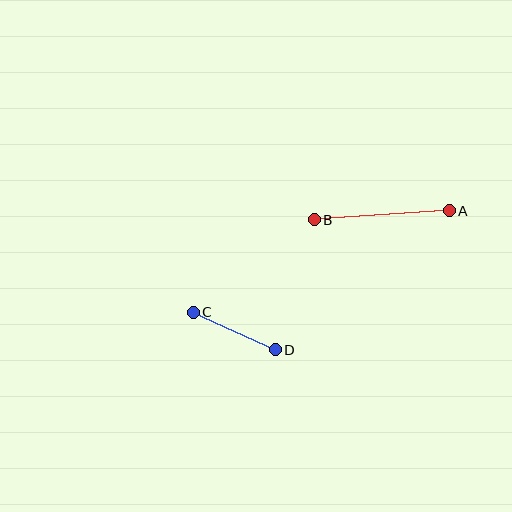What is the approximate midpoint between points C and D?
The midpoint is at approximately (234, 331) pixels.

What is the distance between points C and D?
The distance is approximately 90 pixels.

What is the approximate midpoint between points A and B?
The midpoint is at approximately (382, 215) pixels.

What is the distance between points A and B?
The distance is approximately 135 pixels.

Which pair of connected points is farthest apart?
Points A and B are farthest apart.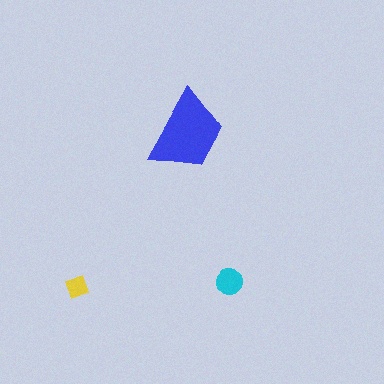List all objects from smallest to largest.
The yellow diamond, the cyan circle, the blue trapezoid.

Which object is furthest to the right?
The cyan circle is rightmost.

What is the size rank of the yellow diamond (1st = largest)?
3rd.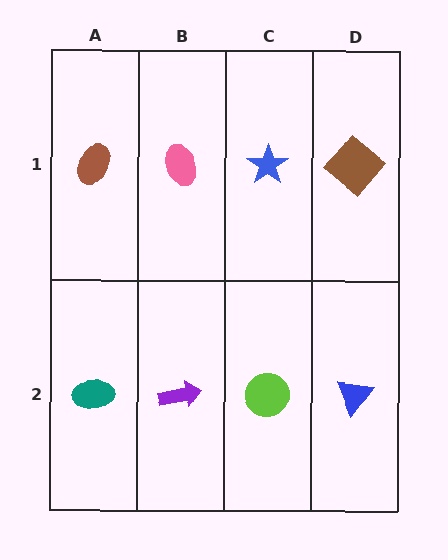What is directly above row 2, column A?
A brown ellipse.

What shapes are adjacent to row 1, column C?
A lime circle (row 2, column C), a pink ellipse (row 1, column B), a brown diamond (row 1, column D).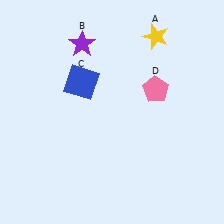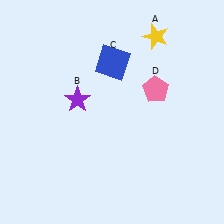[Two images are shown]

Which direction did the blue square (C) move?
The blue square (C) moved right.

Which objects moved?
The objects that moved are: the purple star (B), the blue square (C).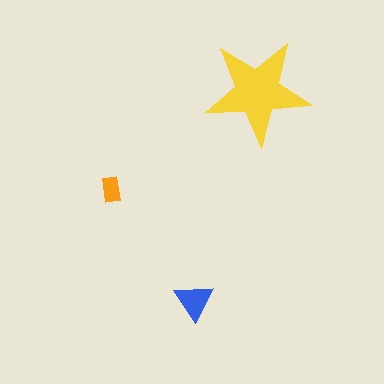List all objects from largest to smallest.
The yellow star, the blue triangle, the orange rectangle.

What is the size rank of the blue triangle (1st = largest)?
2nd.